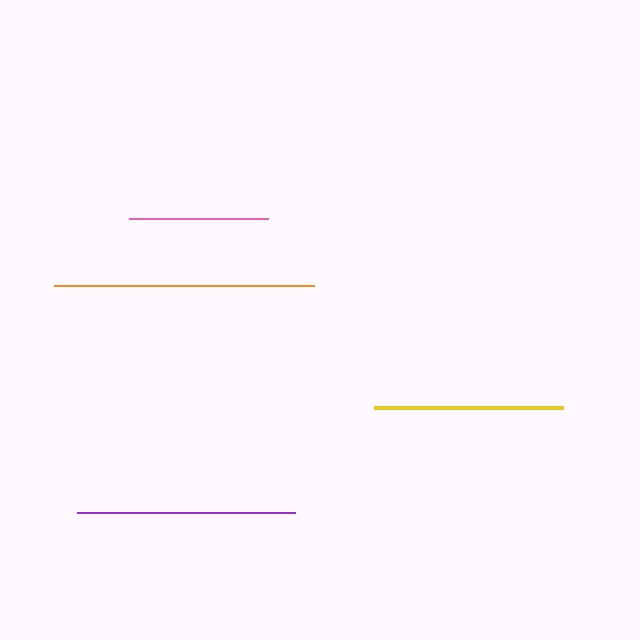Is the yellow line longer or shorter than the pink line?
The yellow line is longer than the pink line.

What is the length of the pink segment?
The pink segment is approximately 139 pixels long.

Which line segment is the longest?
The orange line is the longest at approximately 260 pixels.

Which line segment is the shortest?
The pink line is the shortest at approximately 139 pixels.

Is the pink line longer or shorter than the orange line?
The orange line is longer than the pink line.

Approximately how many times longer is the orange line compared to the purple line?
The orange line is approximately 1.2 times the length of the purple line.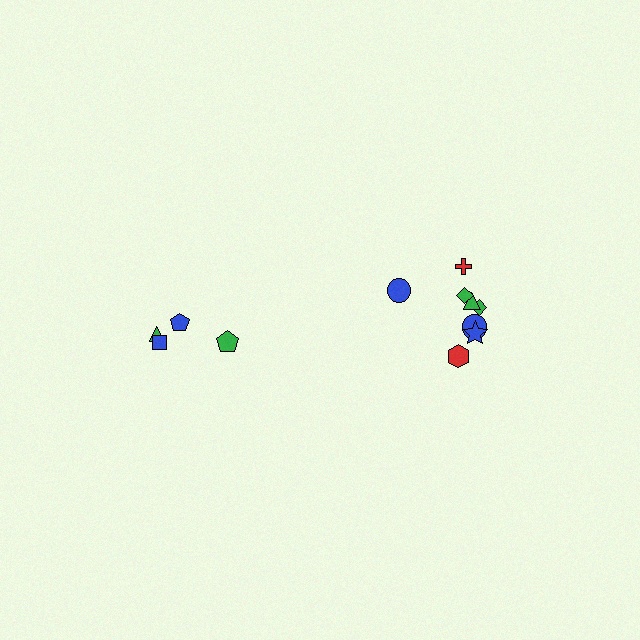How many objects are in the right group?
There are 8 objects.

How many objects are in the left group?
There are 4 objects.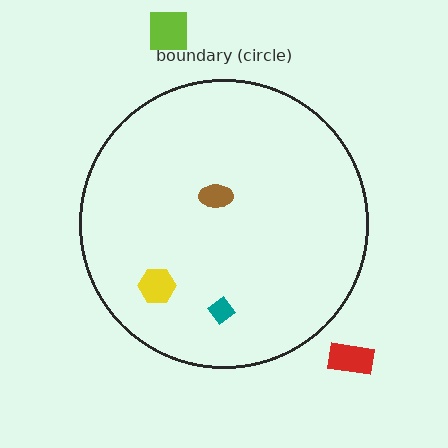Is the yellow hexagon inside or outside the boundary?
Inside.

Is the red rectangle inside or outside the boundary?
Outside.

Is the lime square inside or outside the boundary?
Outside.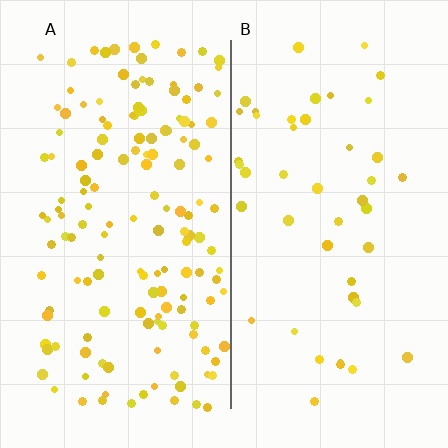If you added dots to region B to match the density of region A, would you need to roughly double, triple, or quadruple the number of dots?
Approximately triple.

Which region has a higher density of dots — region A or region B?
A (the left).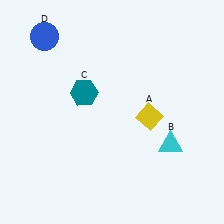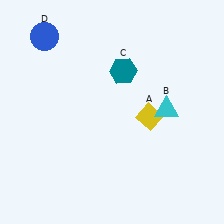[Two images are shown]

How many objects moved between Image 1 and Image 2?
2 objects moved between the two images.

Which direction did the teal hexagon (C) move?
The teal hexagon (C) moved right.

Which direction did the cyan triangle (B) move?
The cyan triangle (B) moved up.